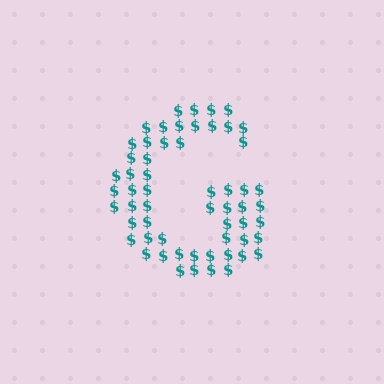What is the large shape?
The large shape is the letter G.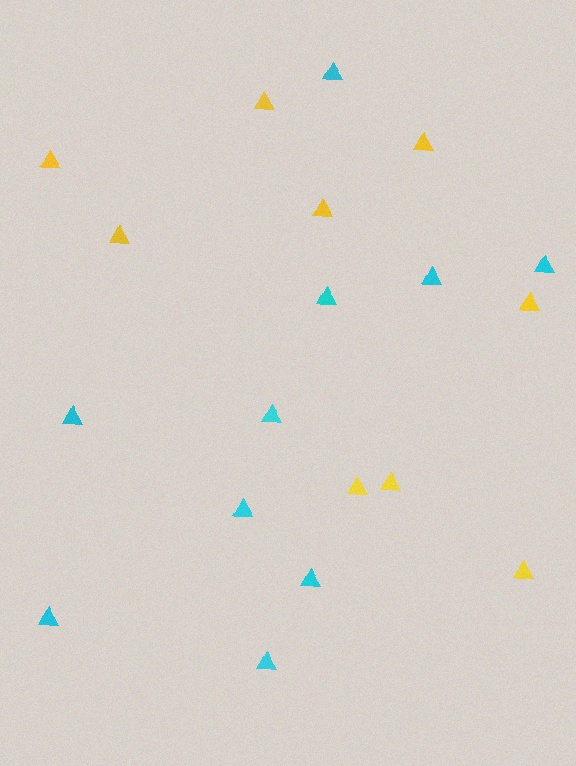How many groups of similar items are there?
There are 2 groups: one group of cyan triangles (10) and one group of yellow triangles (9).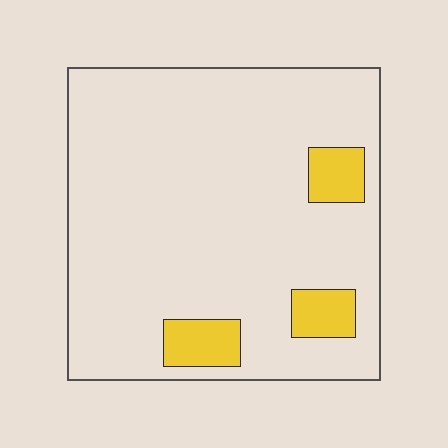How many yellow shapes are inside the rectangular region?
3.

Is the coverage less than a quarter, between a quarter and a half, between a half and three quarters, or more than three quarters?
Less than a quarter.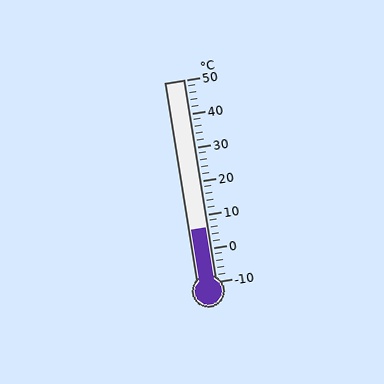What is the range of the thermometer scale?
The thermometer scale ranges from -10°C to 50°C.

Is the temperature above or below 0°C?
The temperature is above 0°C.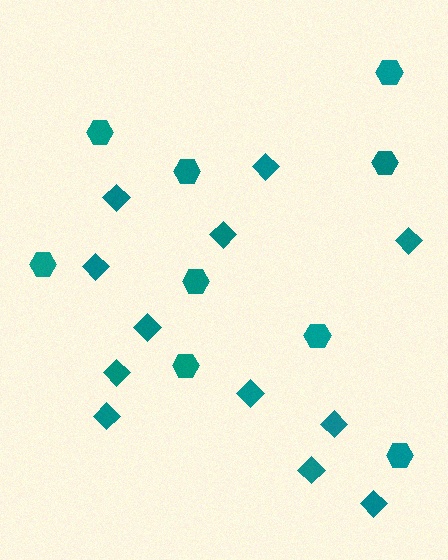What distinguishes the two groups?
There are 2 groups: one group of hexagons (9) and one group of diamonds (12).